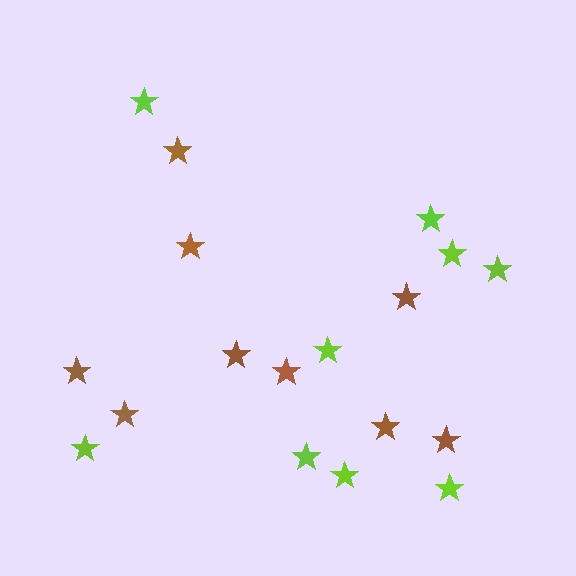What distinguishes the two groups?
There are 2 groups: one group of lime stars (9) and one group of brown stars (9).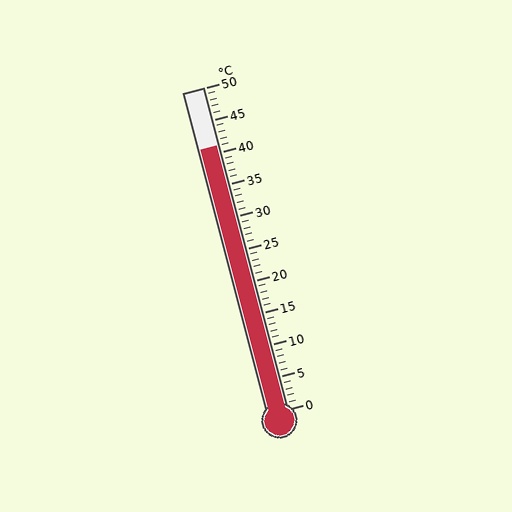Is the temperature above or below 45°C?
The temperature is below 45°C.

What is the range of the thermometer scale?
The thermometer scale ranges from 0°C to 50°C.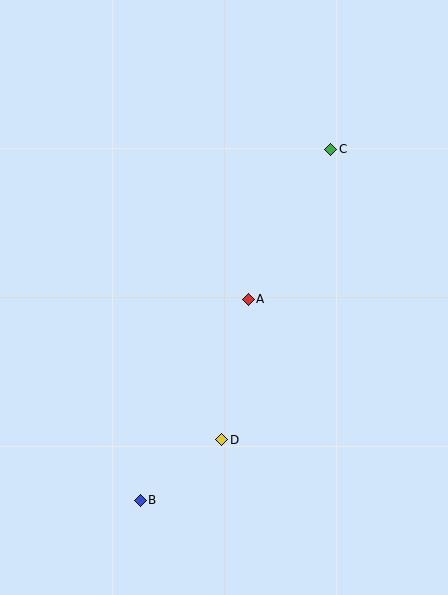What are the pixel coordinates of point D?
Point D is at (222, 440).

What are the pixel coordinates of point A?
Point A is at (248, 299).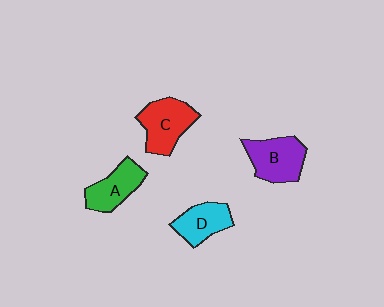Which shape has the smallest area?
Shape D (cyan).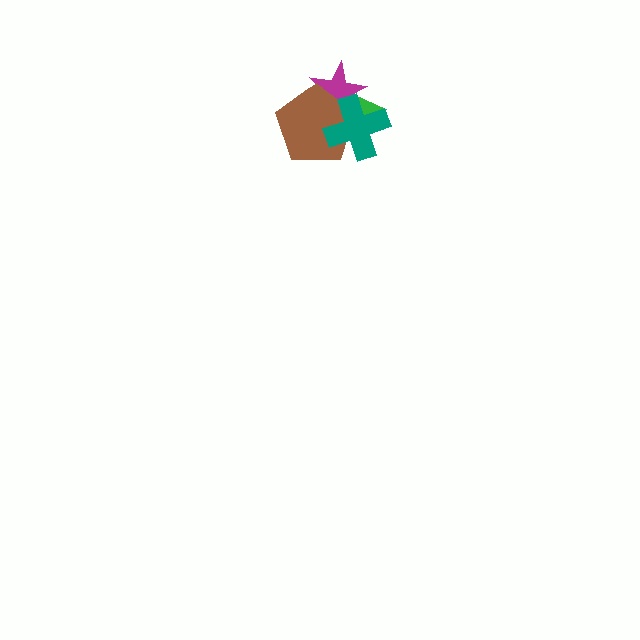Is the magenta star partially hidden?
Yes, it is partially covered by another shape.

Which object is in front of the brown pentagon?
The teal cross is in front of the brown pentagon.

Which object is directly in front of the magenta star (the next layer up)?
The brown pentagon is directly in front of the magenta star.